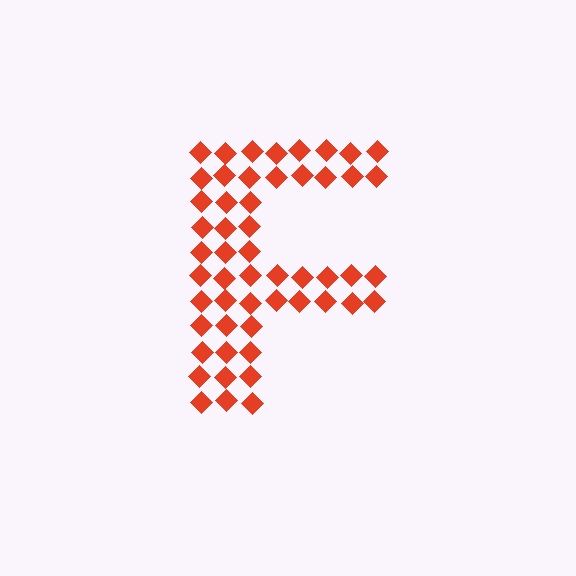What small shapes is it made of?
It is made of small diamonds.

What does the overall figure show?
The overall figure shows the letter F.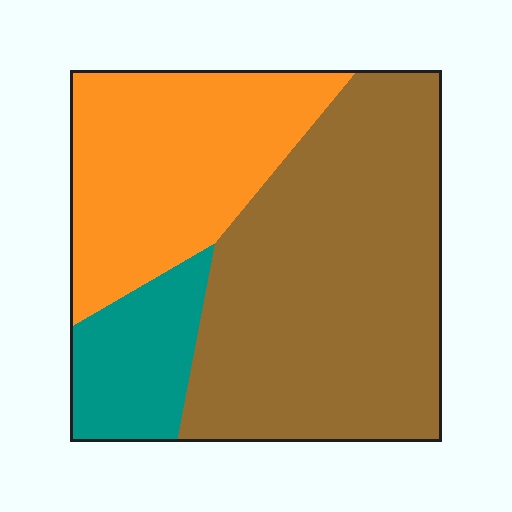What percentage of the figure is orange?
Orange takes up about one third (1/3) of the figure.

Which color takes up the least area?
Teal, at roughly 15%.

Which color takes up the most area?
Brown, at roughly 55%.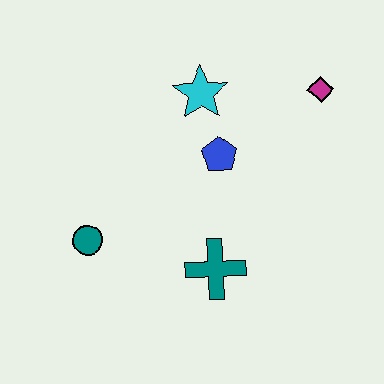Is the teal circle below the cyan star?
Yes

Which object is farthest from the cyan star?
The teal circle is farthest from the cyan star.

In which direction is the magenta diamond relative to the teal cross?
The magenta diamond is above the teal cross.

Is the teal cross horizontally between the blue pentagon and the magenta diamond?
No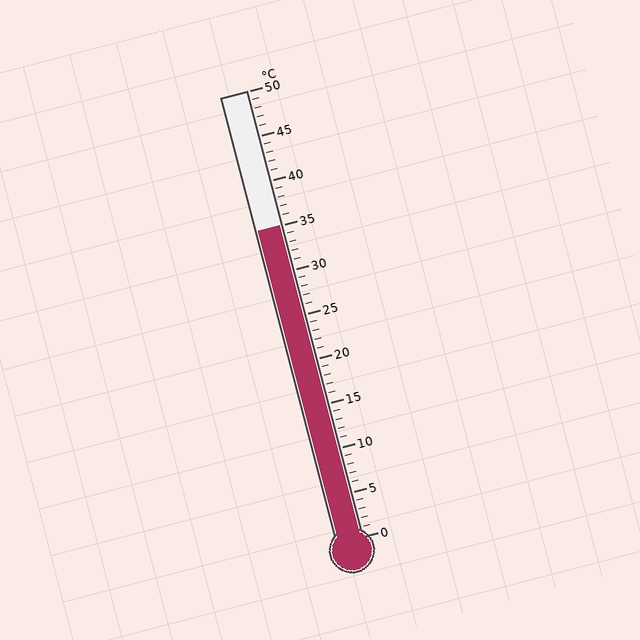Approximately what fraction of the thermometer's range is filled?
The thermometer is filled to approximately 70% of its range.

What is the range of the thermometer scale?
The thermometer scale ranges from 0°C to 50°C.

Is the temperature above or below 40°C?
The temperature is below 40°C.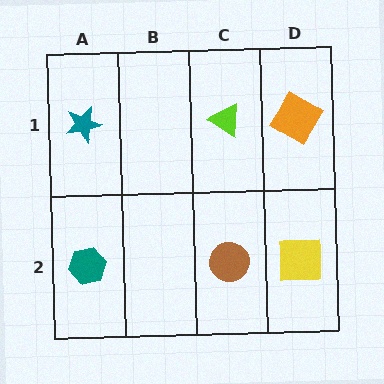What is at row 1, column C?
A lime triangle.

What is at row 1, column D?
An orange diamond.